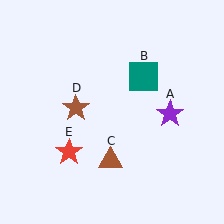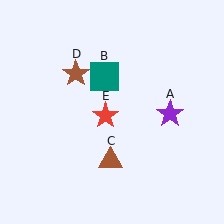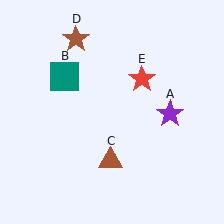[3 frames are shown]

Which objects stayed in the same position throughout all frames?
Purple star (object A) and brown triangle (object C) remained stationary.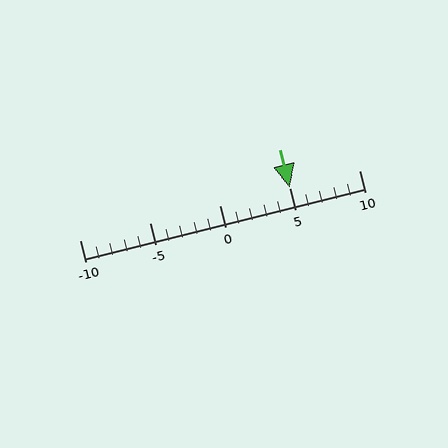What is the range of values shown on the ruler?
The ruler shows values from -10 to 10.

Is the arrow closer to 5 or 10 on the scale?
The arrow is closer to 5.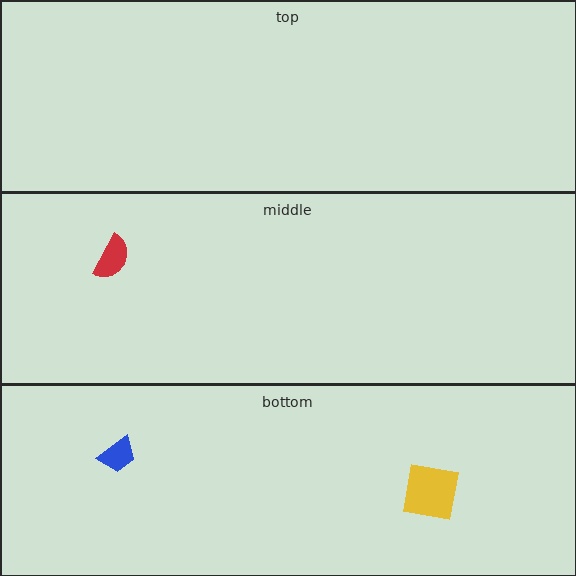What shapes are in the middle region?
The red semicircle.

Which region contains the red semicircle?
The middle region.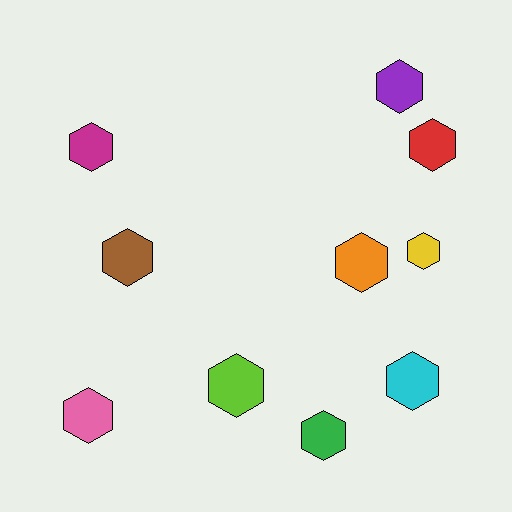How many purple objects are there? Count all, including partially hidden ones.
There is 1 purple object.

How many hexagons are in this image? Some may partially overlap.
There are 10 hexagons.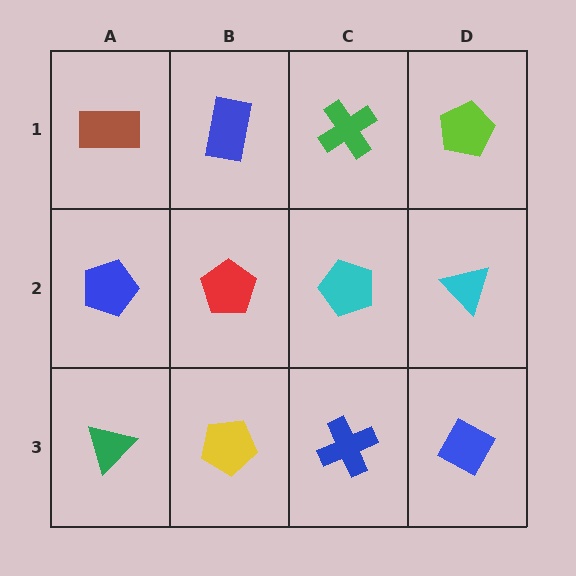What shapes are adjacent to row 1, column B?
A red pentagon (row 2, column B), a brown rectangle (row 1, column A), a green cross (row 1, column C).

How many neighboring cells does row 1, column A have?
2.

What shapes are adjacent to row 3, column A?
A blue pentagon (row 2, column A), a yellow pentagon (row 3, column B).